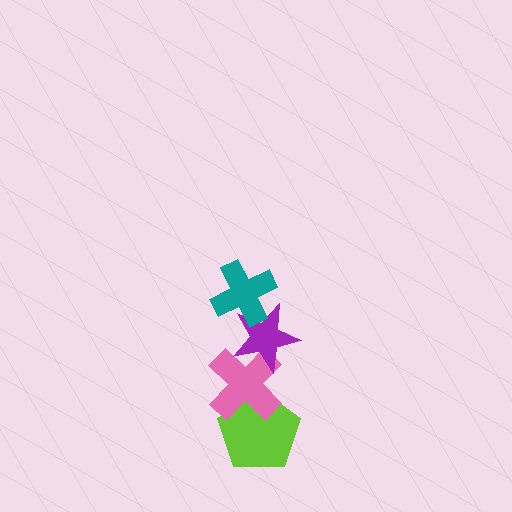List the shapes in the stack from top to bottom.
From top to bottom: the teal cross, the purple star, the pink cross, the lime pentagon.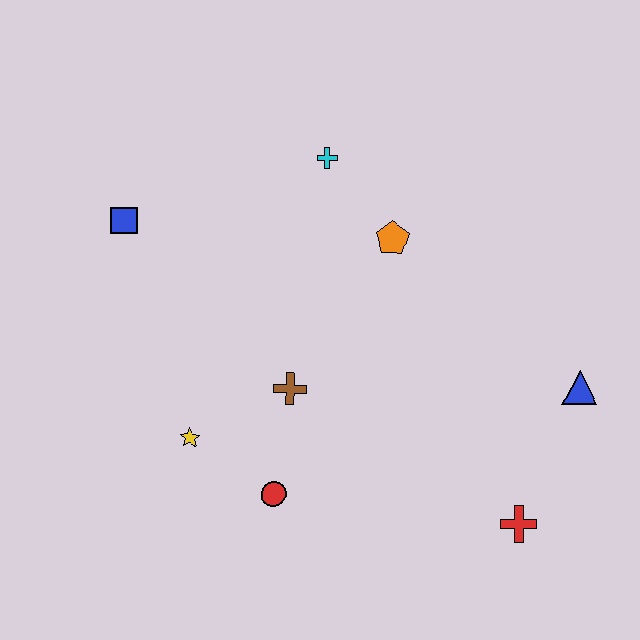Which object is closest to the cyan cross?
The orange pentagon is closest to the cyan cross.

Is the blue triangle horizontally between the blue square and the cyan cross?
No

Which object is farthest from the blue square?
The red cross is farthest from the blue square.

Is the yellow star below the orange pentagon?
Yes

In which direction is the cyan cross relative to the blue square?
The cyan cross is to the right of the blue square.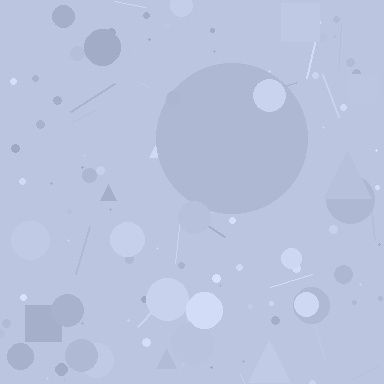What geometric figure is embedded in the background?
A circle is embedded in the background.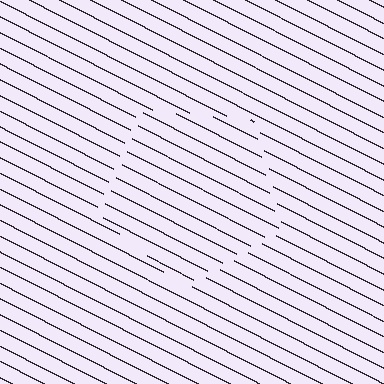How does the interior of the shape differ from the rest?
The interior of the shape contains the same grating, shifted by half a period — the contour is defined by the phase discontinuity where line-ends from the inner and outer gratings abut.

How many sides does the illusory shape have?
5 sides — the line-ends trace a pentagon.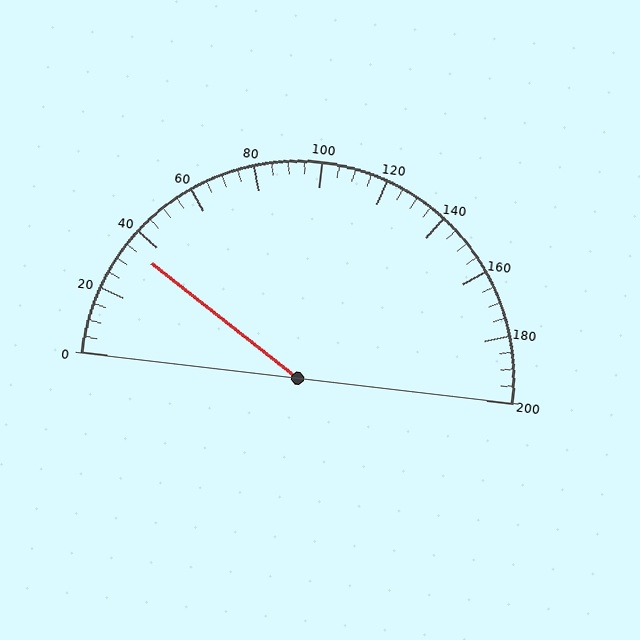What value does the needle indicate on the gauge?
The needle indicates approximately 35.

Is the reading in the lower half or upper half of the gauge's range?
The reading is in the lower half of the range (0 to 200).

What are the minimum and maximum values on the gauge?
The gauge ranges from 0 to 200.